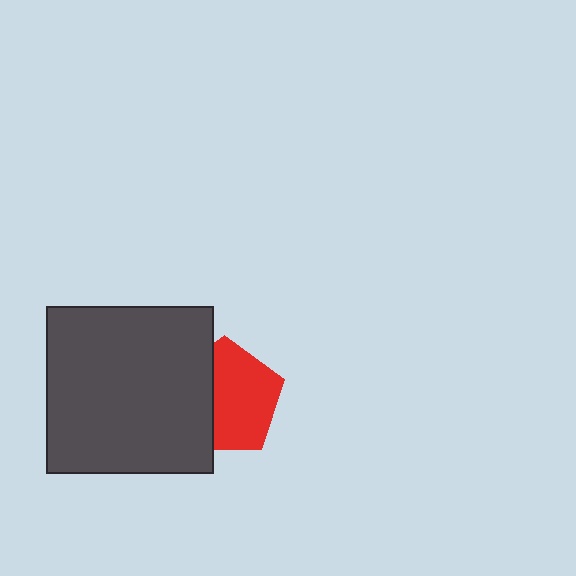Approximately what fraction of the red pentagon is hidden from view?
Roughly 37% of the red pentagon is hidden behind the dark gray square.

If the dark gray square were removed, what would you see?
You would see the complete red pentagon.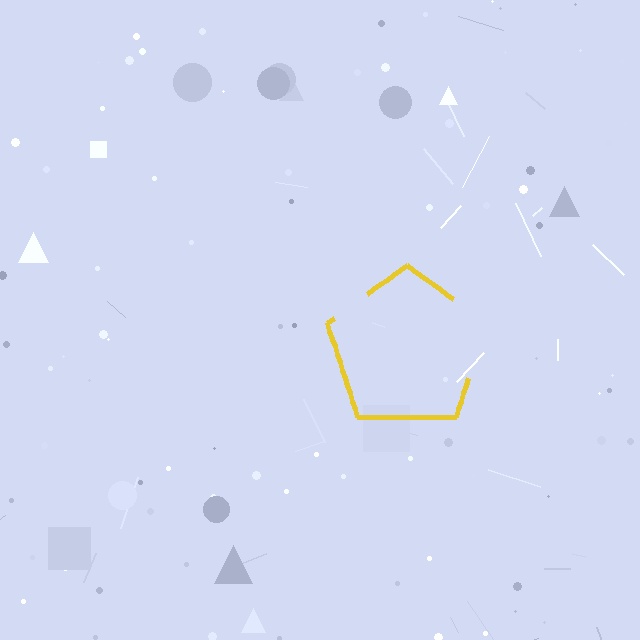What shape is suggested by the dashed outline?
The dashed outline suggests a pentagon.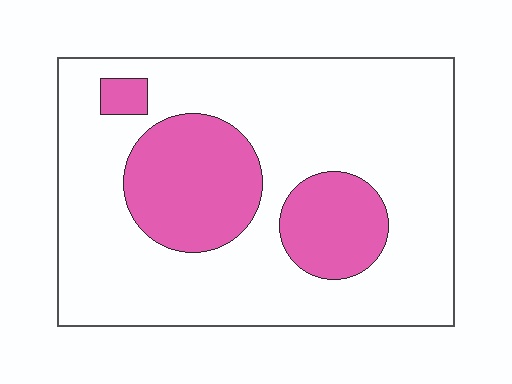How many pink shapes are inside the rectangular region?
3.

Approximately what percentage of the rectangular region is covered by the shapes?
Approximately 25%.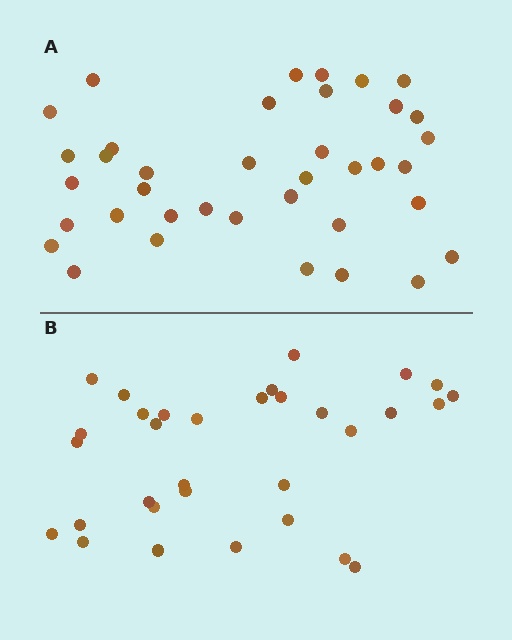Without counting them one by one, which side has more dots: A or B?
Region A (the top region) has more dots.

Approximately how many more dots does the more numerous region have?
Region A has about 6 more dots than region B.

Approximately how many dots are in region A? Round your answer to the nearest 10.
About 40 dots. (The exact count is 38, which rounds to 40.)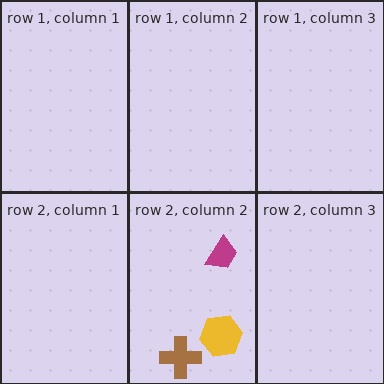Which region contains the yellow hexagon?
The row 2, column 2 region.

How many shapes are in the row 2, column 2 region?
3.